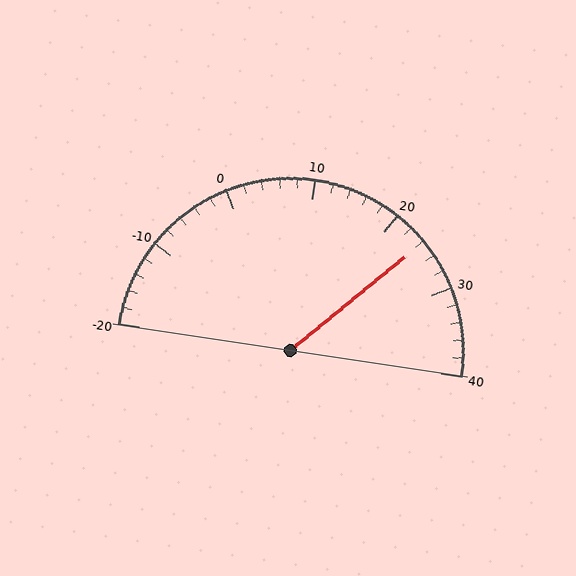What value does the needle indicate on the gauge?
The needle indicates approximately 24.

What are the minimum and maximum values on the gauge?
The gauge ranges from -20 to 40.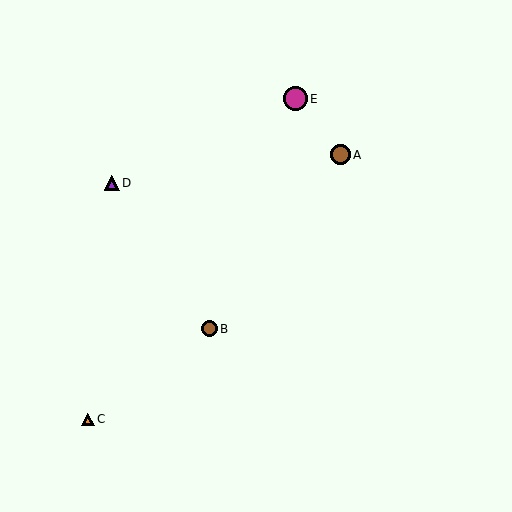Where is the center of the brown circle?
The center of the brown circle is at (340, 155).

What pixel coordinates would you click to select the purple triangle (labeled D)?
Click at (112, 183) to select the purple triangle D.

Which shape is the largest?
The magenta circle (labeled E) is the largest.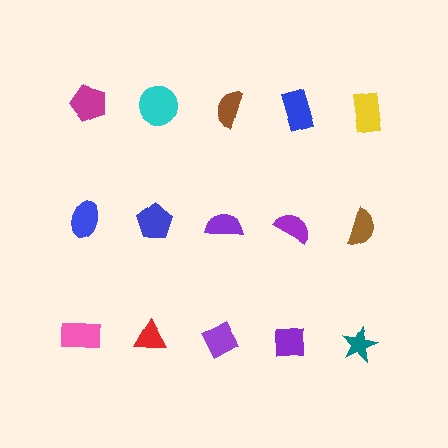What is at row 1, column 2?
A cyan circle.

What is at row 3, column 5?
A teal star.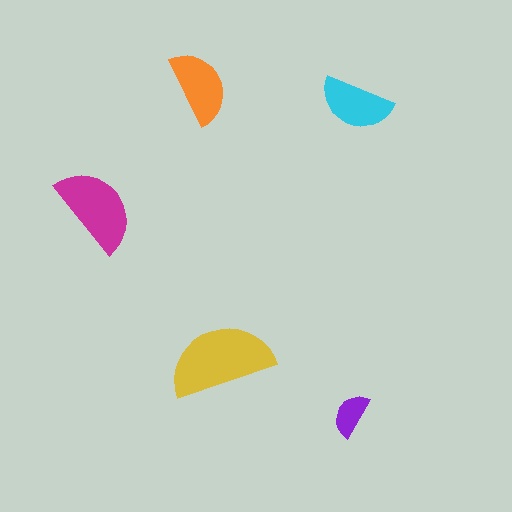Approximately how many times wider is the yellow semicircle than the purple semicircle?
About 2.5 times wider.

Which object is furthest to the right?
The cyan semicircle is rightmost.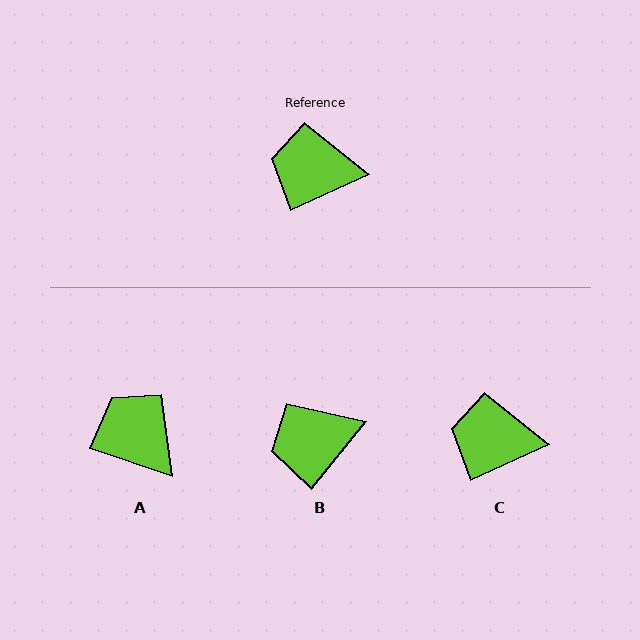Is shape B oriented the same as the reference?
No, it is off by about 26 degrees.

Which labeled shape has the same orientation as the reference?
C.